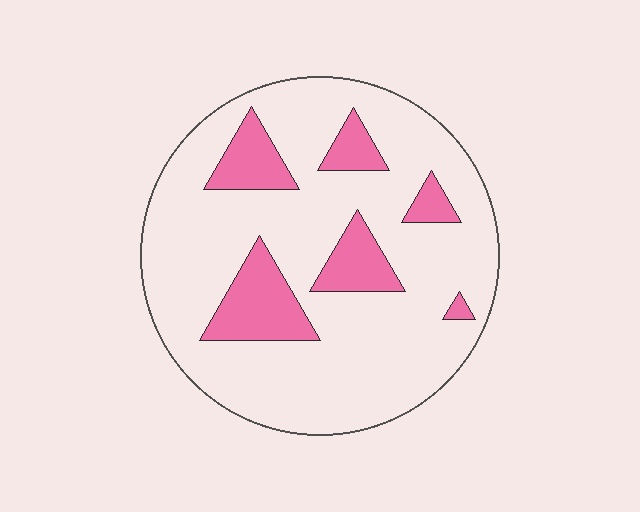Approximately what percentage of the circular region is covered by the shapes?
Approximately 20%.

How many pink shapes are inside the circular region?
6.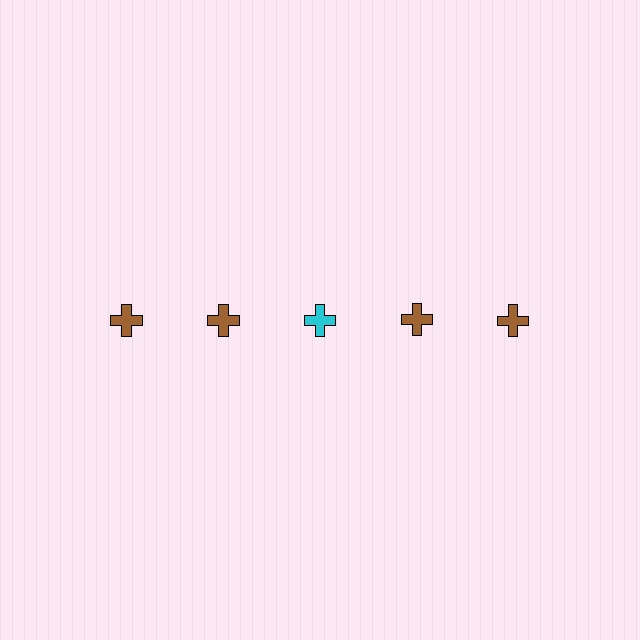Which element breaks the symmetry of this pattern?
The cyan cross in the top row, center column breaks the symmetry. All other shapes are brown crosses.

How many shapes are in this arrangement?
There are 5 shapes arranged in a grid pattern.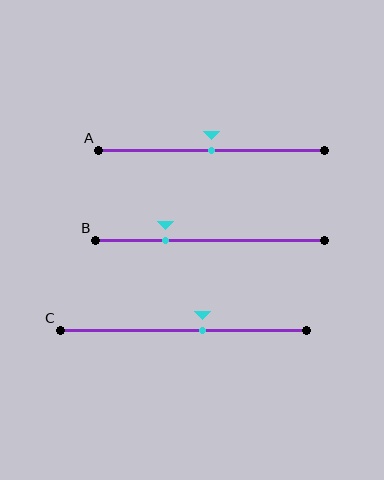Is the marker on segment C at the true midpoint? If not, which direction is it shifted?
No, the marker on segment C is shifted to the right by about 8% of the segment length.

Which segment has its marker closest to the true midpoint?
Segment A has its marker closest to the true midpoint.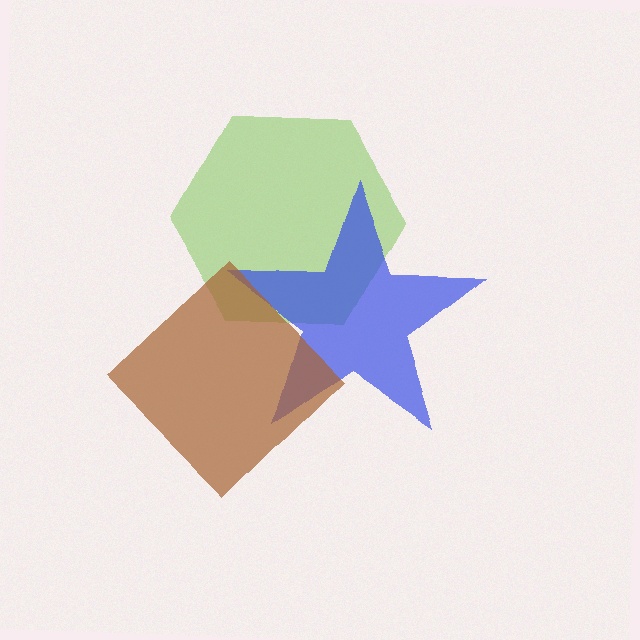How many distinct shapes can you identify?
There are 3 distinct shapes: a lime hexagon, a blue star, a brown diamond.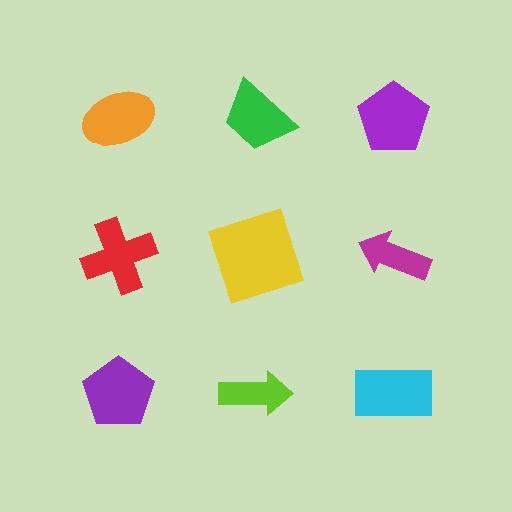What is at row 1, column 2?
A green trapezoid.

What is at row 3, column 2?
A lime arrow.